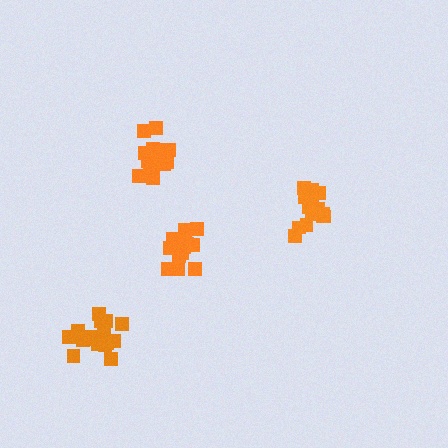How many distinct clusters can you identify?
There are 4 distinct clusters.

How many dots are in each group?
Group 1: 18 dots, Group 2: 17 dots, Group 3: 15 dots, Group 4: 16 dots (66 total).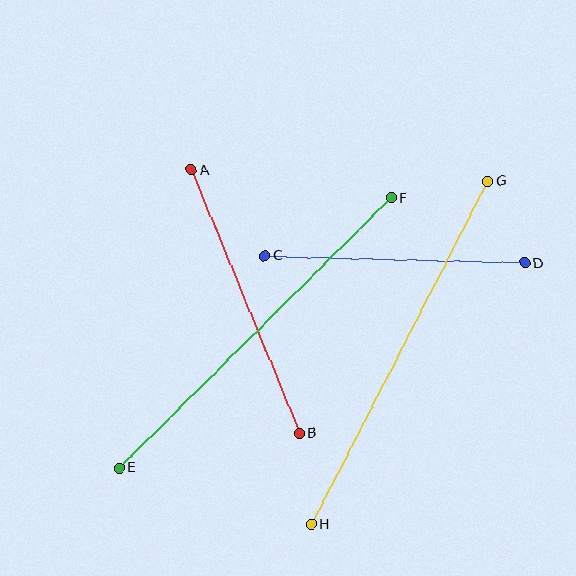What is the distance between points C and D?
The distance is approximately 260 pixels.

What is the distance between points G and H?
The distance is approximately 386 pixels.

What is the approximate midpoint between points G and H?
The midpoint is at approximately (399, 353) pixels.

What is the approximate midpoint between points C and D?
The midpoint is at approximately (395, 259) pixels.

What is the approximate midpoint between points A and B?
The midpoint is at approximately (245, 301) pixels.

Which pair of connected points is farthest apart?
Points G and H are farthest apart.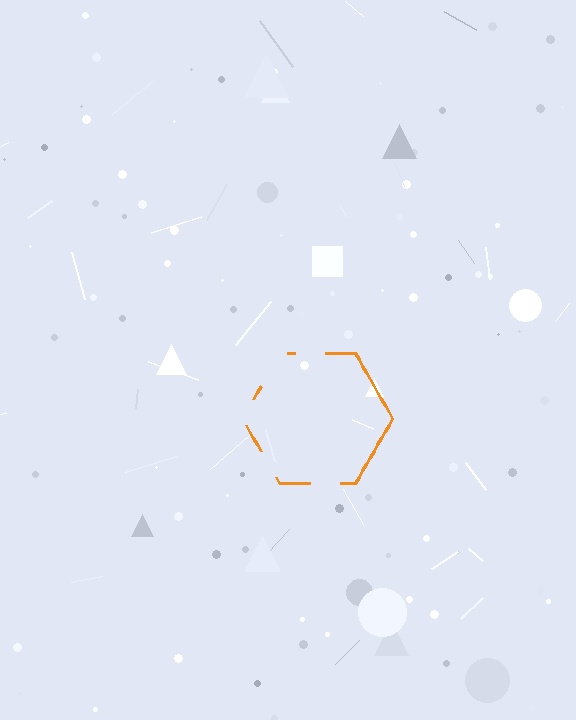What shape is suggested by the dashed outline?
The dashed outline suggests a hexagon.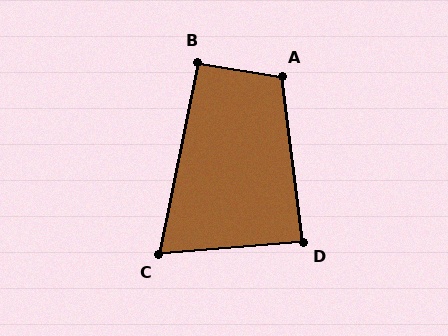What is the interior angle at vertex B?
Approximately 92 degrees (approximately right).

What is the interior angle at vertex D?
Approximately 88 degrees (approximately right).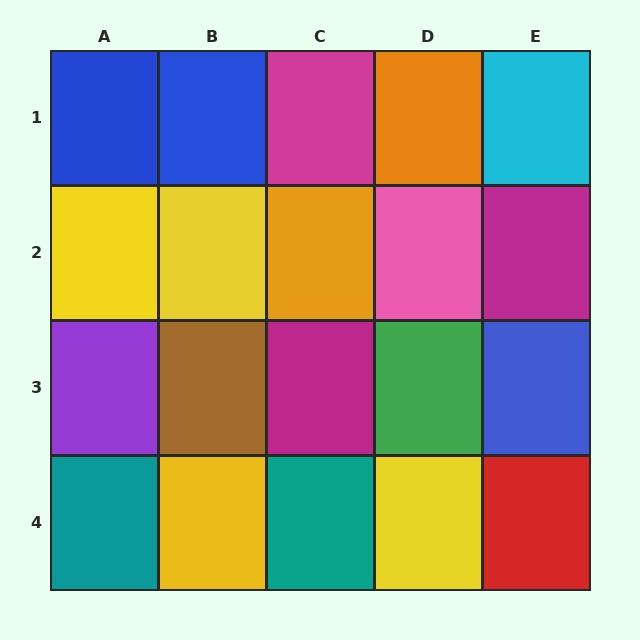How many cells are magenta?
3 cells are magenta.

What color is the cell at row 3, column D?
Green.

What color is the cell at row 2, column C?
Orange.